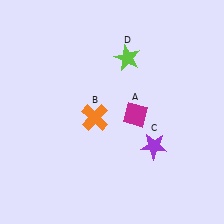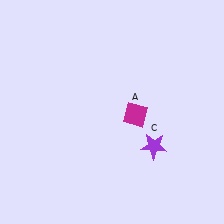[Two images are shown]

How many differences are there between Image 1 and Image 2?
There are 2 differences between the two images.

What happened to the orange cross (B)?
The orange cross (B) was removed in Image 2. It was in the bottom-left area of Image 1.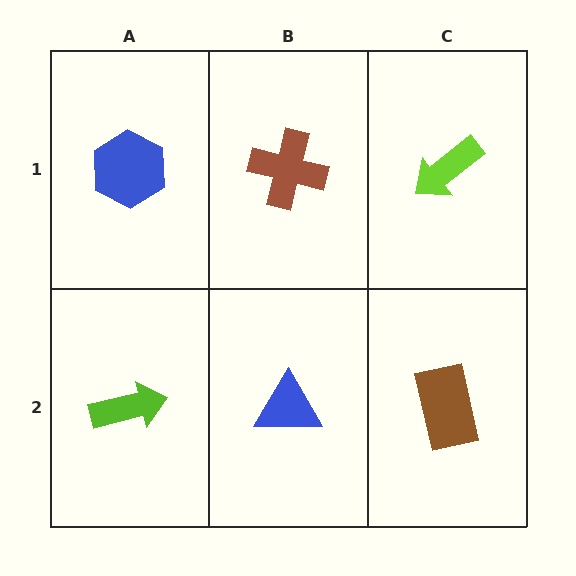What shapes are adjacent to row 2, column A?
A blue hexagon (row 1, column A), a blue triangle (row 2, column B).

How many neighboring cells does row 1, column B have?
3.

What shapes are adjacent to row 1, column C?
A brown rectangle (row 2, column C), a brown cross (row 1, column B).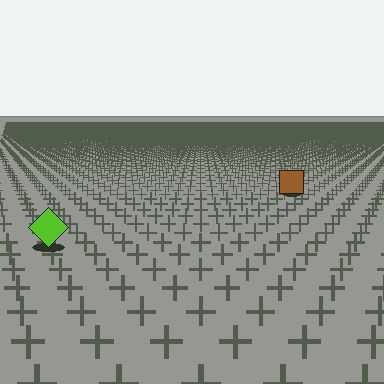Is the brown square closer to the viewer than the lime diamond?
No. The lime diamond is closer — you can tell from the texture gradient: the ground texture is coarser near it.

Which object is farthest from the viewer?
The brown square is farthest from the viewer. It appears smaller and the ground texture around it is denser.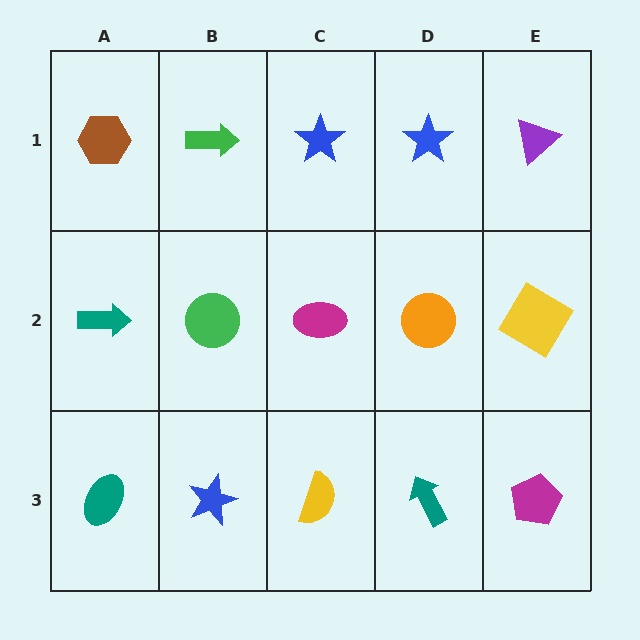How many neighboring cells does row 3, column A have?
2.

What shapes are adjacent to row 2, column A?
A brown hexagon (row 1, column A), a teal ellipse (row 3, column A), a green circle (row 2, column B).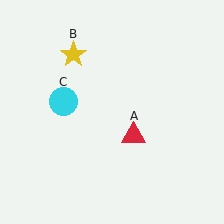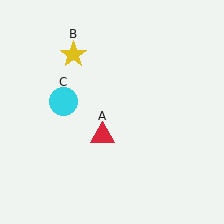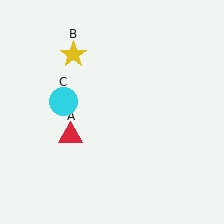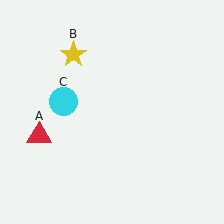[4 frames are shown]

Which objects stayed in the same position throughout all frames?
Yellow star (object B) and cyan circle (object C) remained stationary.